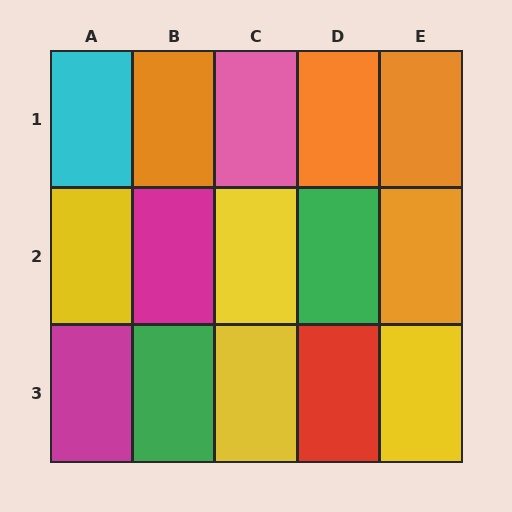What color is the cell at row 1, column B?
Orange.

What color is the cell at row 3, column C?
Yellow.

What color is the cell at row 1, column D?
Orange.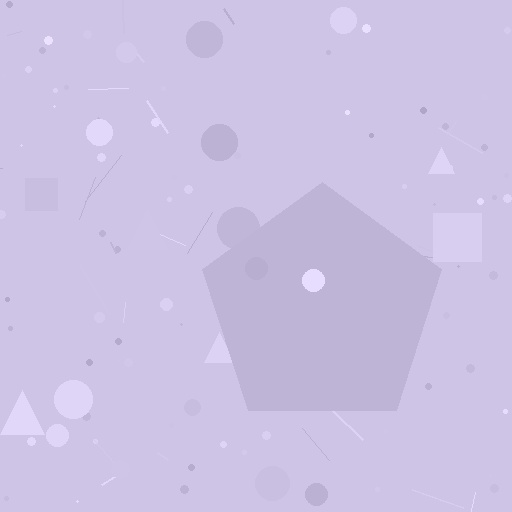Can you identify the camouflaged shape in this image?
The camouflaged shape is a pentagon.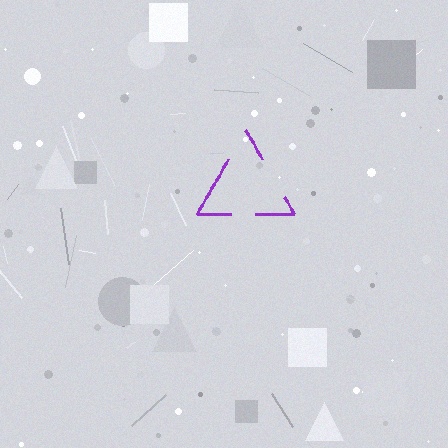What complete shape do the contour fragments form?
The contour fragments form a triangle.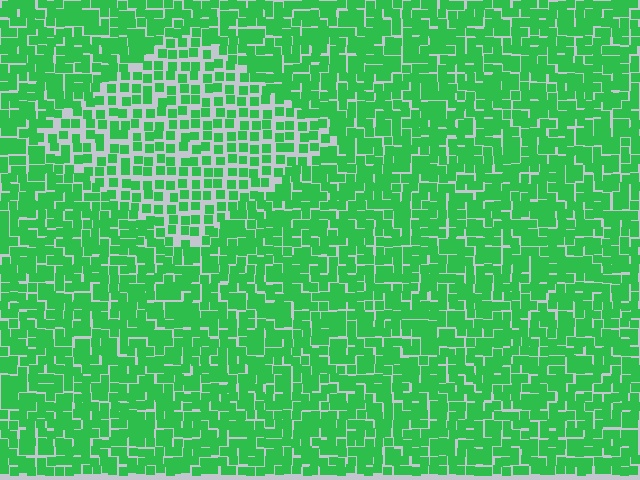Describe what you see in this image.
The image contains small green elements arranged at two different densities. A diamond-shaped region is visible where the elements are less densely packed than the surrounding area.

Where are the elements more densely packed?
The elements are more densely packed outside the diamond boundary.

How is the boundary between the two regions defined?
The boundary is defined by a change in element density (approximately 1.7x ratio). All elements are the same color, size, and shape.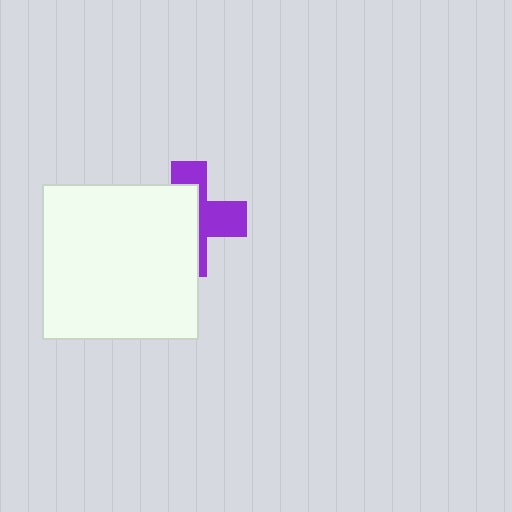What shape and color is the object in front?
The object in front is a white square.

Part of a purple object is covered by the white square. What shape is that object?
It is a cross.